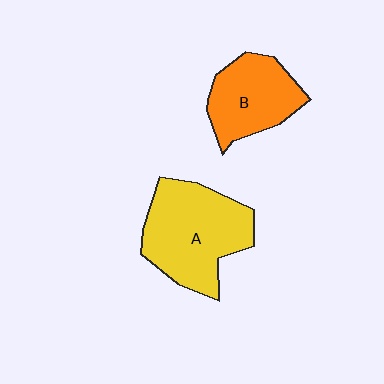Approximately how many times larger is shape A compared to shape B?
Approximately 1.4 times.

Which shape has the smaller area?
Shape B (orange).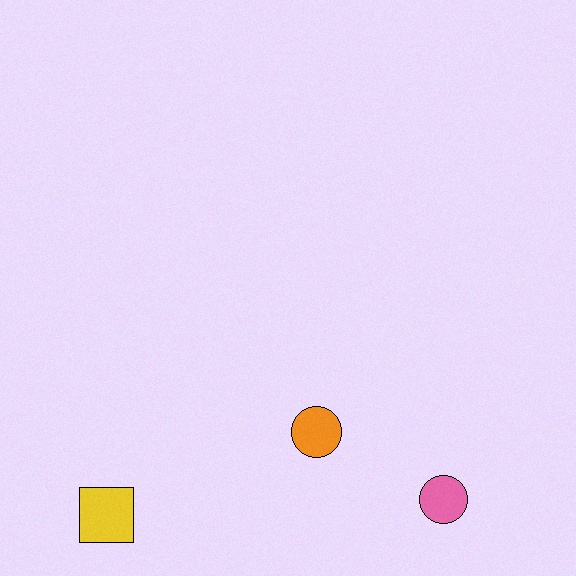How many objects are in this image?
There are 3 objects.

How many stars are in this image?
There are no stars.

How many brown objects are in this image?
There are no brown objects.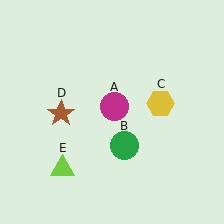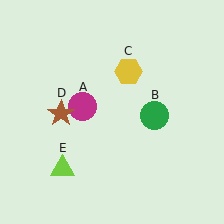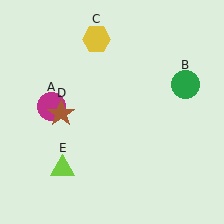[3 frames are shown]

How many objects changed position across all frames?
3 objects changed position: magenta circle (object A), green circle (object B), yellow hexagon (object C).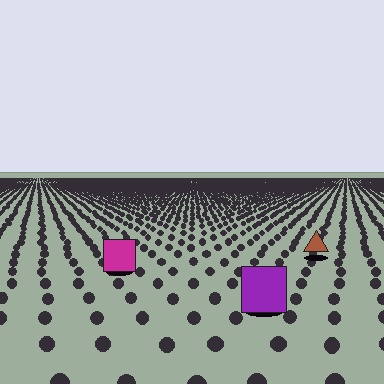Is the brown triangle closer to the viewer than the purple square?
No. The purple square is closer — you can tell from the texture gradient: the ground texture is coarser near it.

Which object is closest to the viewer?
The purple square is closest. The texture marks near it are larger and more spread out.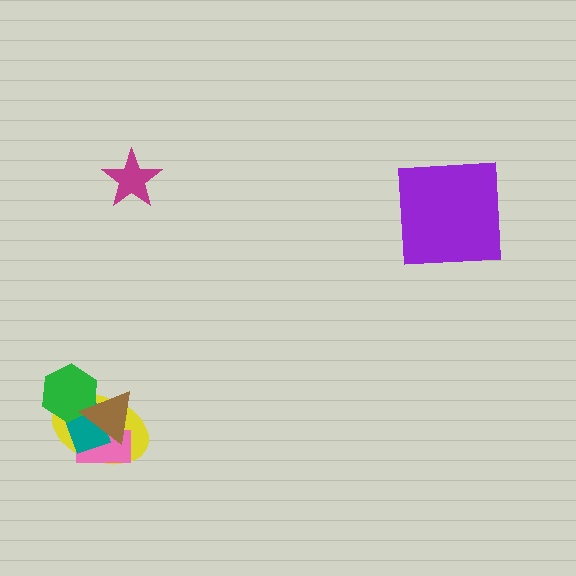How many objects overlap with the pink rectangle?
3 objects overlap with the pink rectangle.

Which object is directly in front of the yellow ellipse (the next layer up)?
The pink rectangle is directly in front of the yellow ellipse.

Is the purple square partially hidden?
No, no other shape covers it.